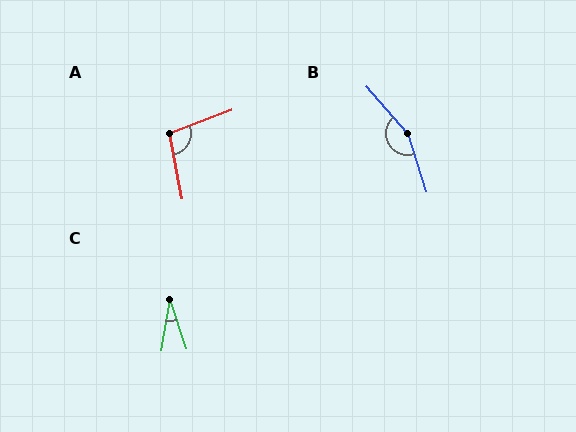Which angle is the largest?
B, at approximately 157 degrees.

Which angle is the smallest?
C, at approximately 28 degrees.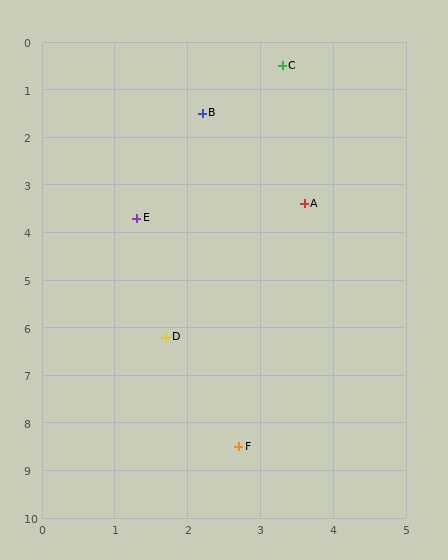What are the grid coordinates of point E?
Point E is at approximately (1.3, 3.7).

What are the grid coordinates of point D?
Point D is at approximately (1.7, 6.2).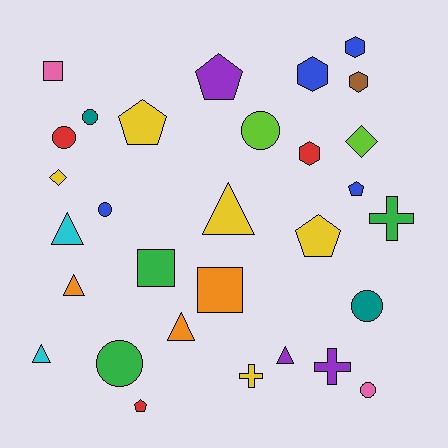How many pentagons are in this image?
There are 5 pentagons.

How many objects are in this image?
There are 30 objects.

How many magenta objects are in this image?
There are no magenta objects.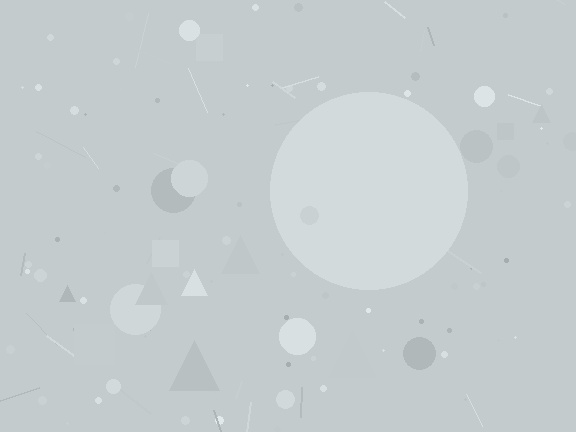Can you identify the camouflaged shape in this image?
The camouflaged shape is a circle.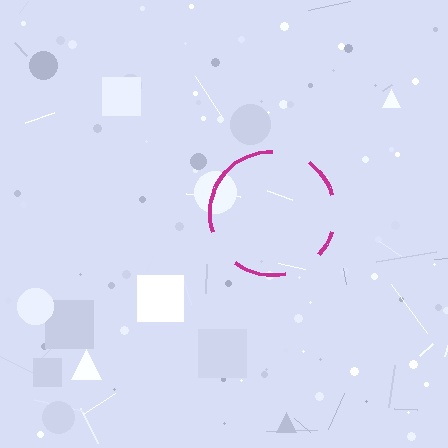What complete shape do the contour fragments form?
The contour fragments form a circle.